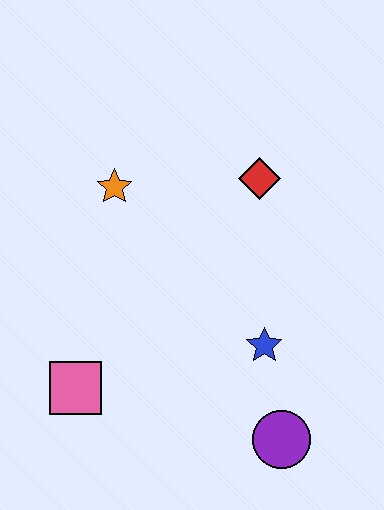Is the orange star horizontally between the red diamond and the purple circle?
No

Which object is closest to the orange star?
The red diamond is closest to the orange star.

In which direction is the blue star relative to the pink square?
The blue star is to the right of the pink square.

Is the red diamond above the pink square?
Yes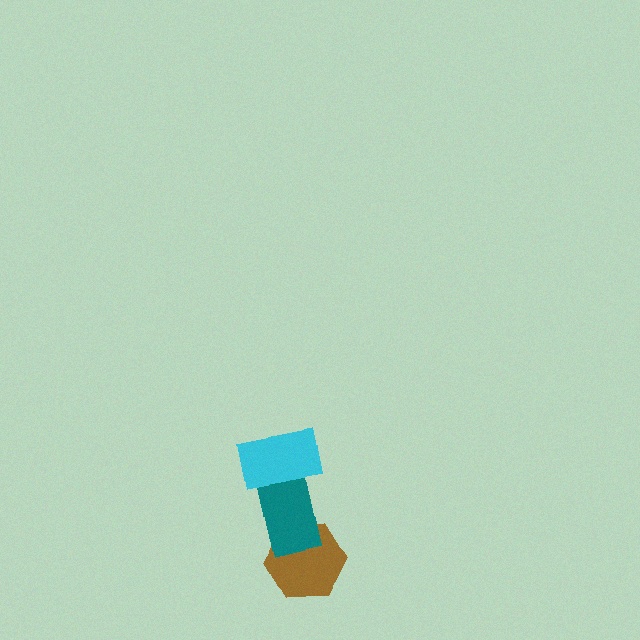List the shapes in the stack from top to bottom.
From top to bottom: the cyan rectangle, the teal rectangle, the brown hexagon.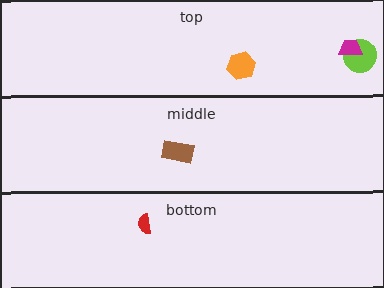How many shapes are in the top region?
3.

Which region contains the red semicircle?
The bottom region.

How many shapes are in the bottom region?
1.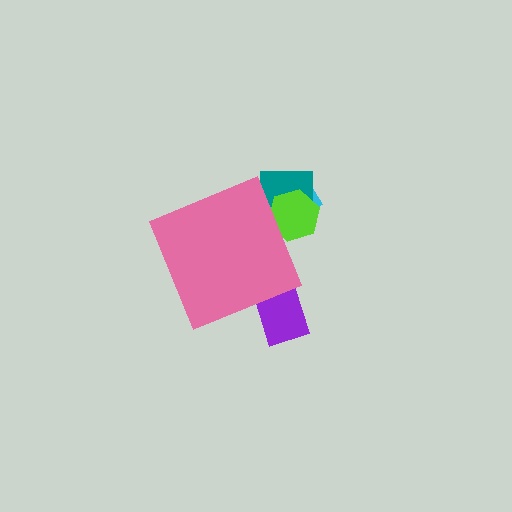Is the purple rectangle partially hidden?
Yes, the purple rectangle is partially hidden behind the pink diamond.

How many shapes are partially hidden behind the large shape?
4 shapes are partially hidden.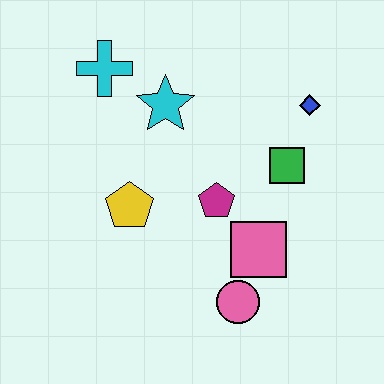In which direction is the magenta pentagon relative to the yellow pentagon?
The magenta pentagon is to the right of the yellow pentagon.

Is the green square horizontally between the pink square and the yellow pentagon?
No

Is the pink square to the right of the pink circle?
Yes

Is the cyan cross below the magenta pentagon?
No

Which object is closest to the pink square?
The pink circle is closest to the pink square.